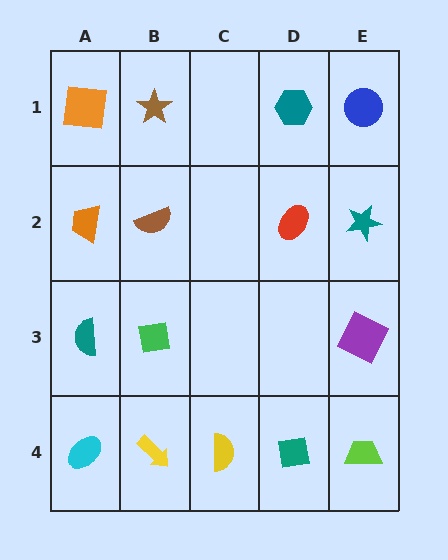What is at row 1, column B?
A brown star.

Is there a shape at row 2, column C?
No, that cell is empty.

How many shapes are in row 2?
4 shapes.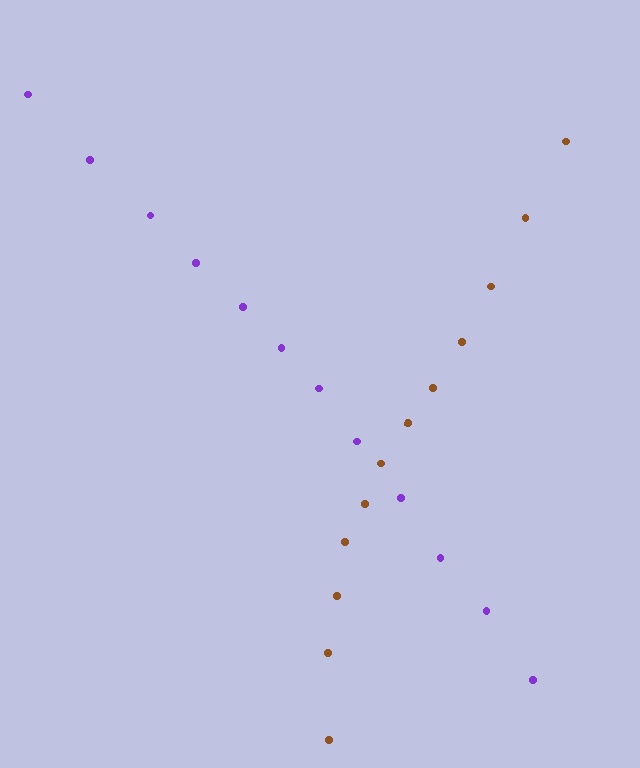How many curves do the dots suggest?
There are 2 distinct paths.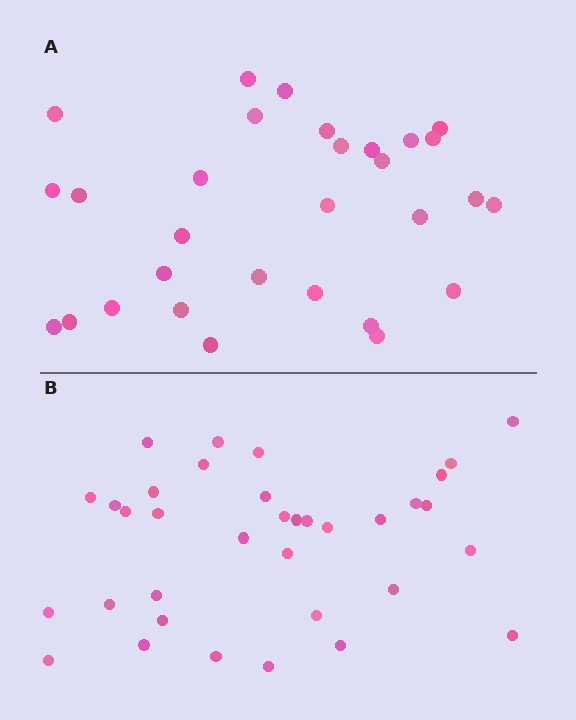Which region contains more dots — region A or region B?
Region B (the bottom region) has more dots.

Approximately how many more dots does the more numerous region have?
Region B has about 5 more dots than region A.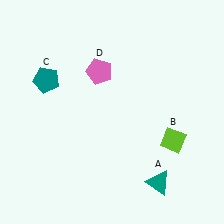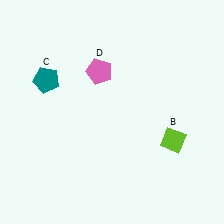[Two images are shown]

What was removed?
The teal triangle (A) was removed in Image 2.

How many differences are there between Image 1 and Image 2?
There is 1 difference between the two images.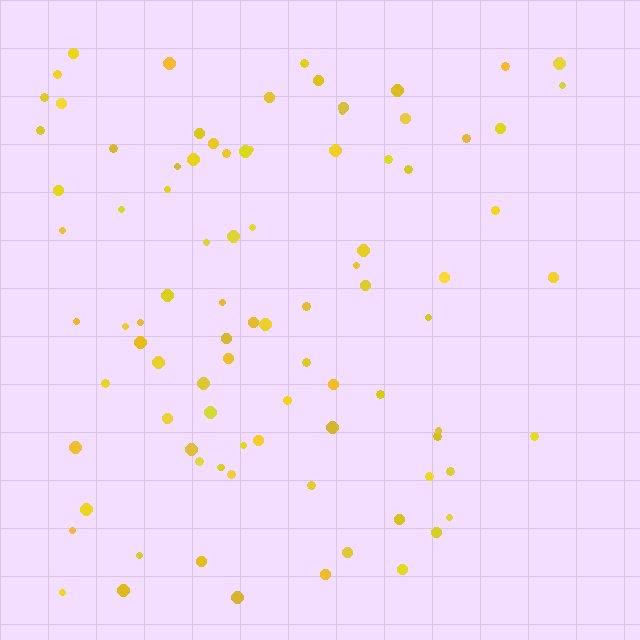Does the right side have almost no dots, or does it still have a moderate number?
Still a moderate number, just noticeably fewer than the left.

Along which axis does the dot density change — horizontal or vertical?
Horizontal.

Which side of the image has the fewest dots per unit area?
The right.